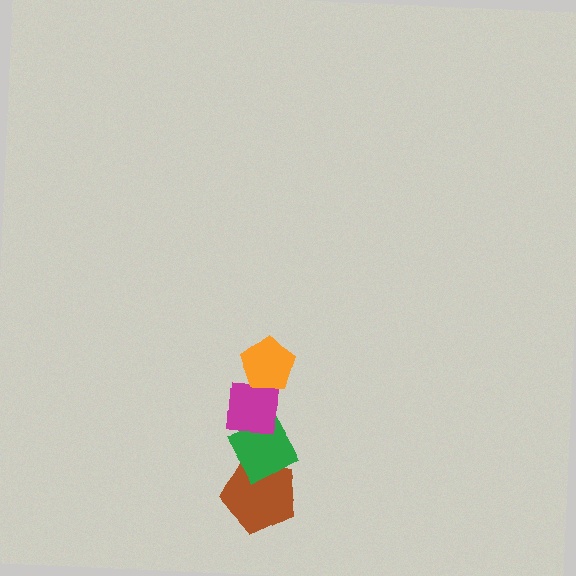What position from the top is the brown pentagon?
The brown pentagon is 4th from the top.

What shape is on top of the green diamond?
The magenta square is on top of the green diamond.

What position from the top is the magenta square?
The magenta square is 2nd from the top.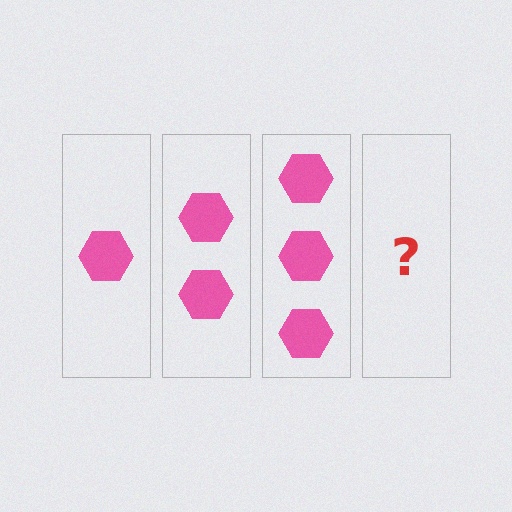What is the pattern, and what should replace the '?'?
The pattern is that each step adds one more hexagon. The '?' should be 4 hexagons.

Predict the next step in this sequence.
The next step is 4 hexagons.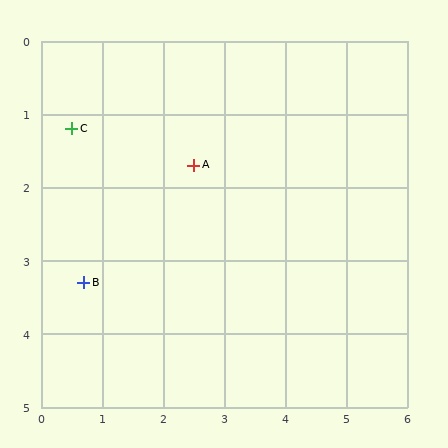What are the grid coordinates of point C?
Point C is at approximately (0.5, 1.2).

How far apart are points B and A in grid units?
Points B and A are about 2.4 grid units apart.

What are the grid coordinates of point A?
Point A is at approximately (2.5, 1.7).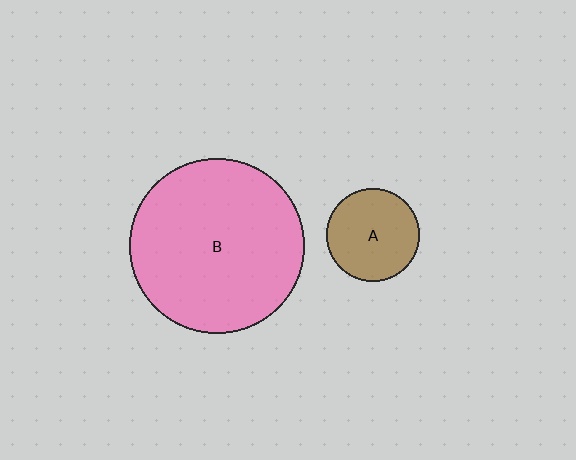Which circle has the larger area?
Circle B (pink).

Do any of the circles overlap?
No, none of the circles overlap.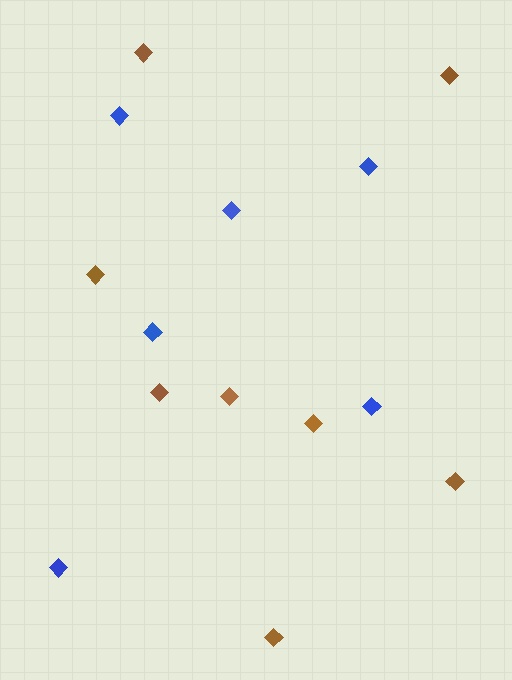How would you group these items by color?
There are 2 groups: one group of blue diamonds (6) and one group of brown diamonds (8).